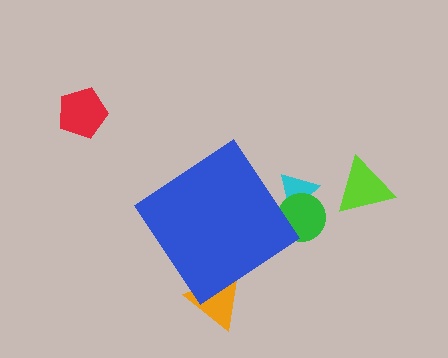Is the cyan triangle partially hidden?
Yes, the cyan triangle is partially hidden behind the blue diamond.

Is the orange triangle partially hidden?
Yes, the orange triangle is partially hidden behind the blue diamond.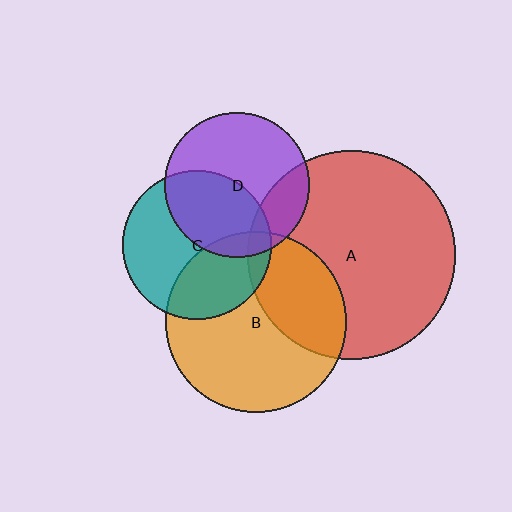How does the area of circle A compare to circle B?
Approximately 1.3 times.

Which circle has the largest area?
Circle A (red).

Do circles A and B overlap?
Yes.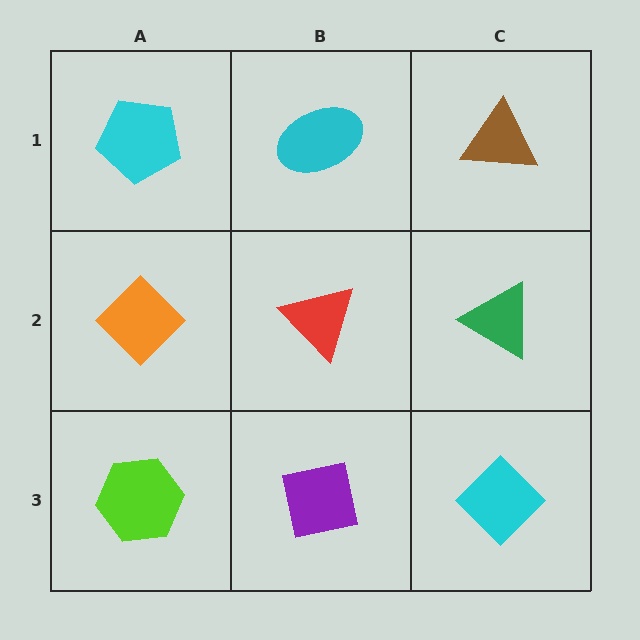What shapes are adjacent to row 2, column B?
A cyan ellipse (row 1, column B), a purple square (row 3, column B), an orange diamond (row 2, column A), a green triangle (row 2, column C).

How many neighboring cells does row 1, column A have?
2.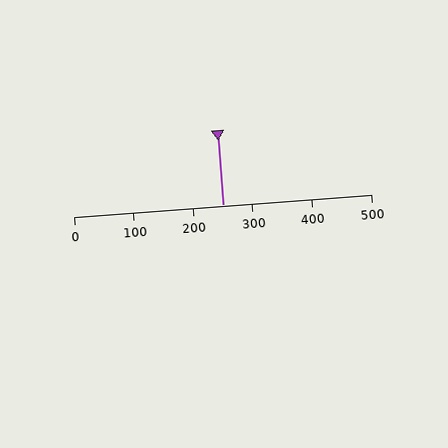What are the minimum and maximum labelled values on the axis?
The axis runs from 0 to 500.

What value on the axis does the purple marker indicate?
The marker indicates approximately 250.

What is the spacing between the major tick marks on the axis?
The major ticks are spaced 100 apart.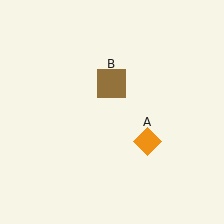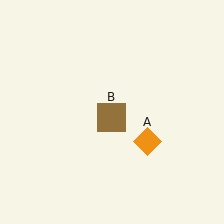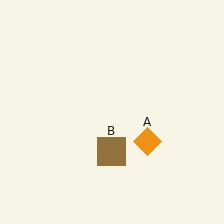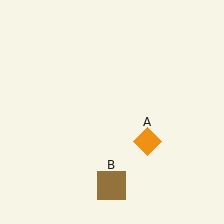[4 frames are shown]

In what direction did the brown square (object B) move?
The brown square (object B) moved down.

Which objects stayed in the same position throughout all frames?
Orange diamond (object A) remained stationary.